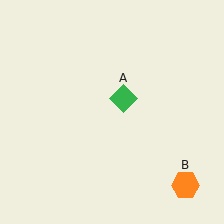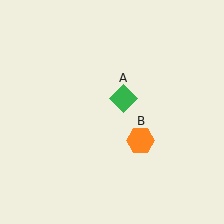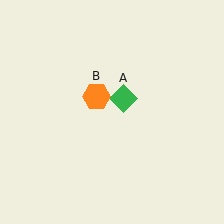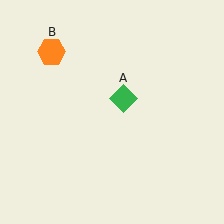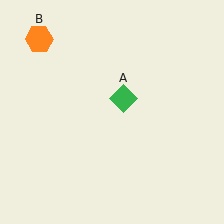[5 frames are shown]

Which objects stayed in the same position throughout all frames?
Green diamond (object A) remained stationary.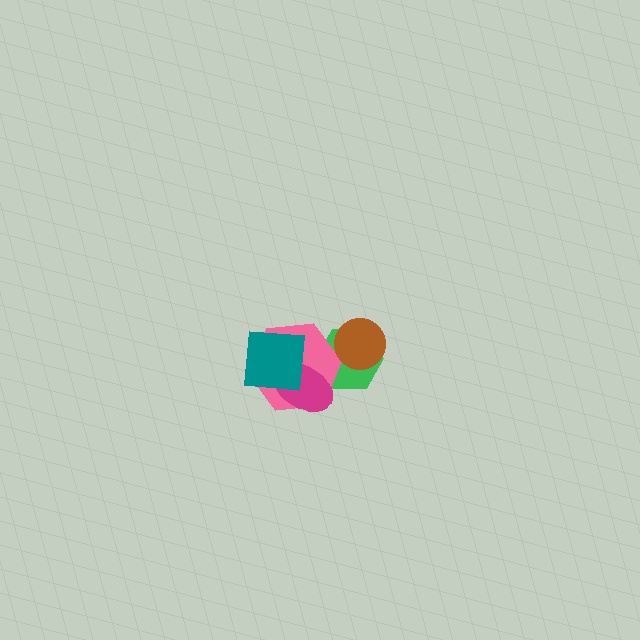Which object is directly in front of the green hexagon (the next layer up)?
The pink hexagon is directly in front of the green hexagon.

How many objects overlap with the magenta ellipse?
3 objects overlap with the magenta ellipse.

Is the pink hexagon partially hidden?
Yes, it is partially covered by another shape.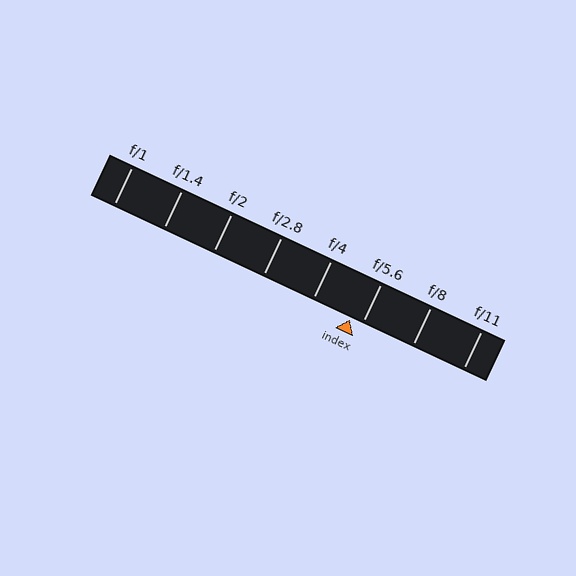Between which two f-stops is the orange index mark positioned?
The index mark is between f/4 and f/5.6.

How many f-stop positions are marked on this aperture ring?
There are 8 f-stop positions marked.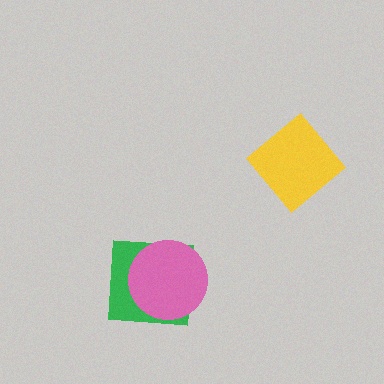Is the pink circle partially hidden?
No, no other shape covers it.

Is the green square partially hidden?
Yes, it is partially covered by another shape.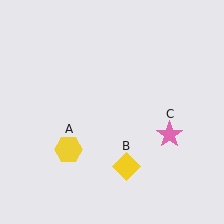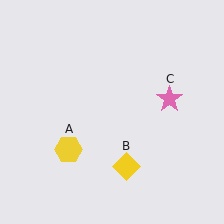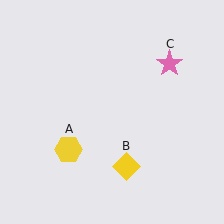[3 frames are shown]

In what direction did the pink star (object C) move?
The pink star (object C) moved up.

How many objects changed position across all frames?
1 object changed position: pink star (object C).